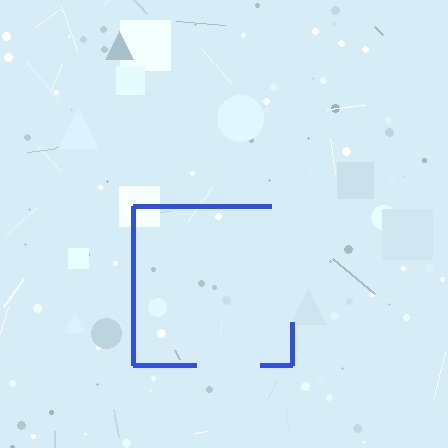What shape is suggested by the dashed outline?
The dashed outline suggests a square.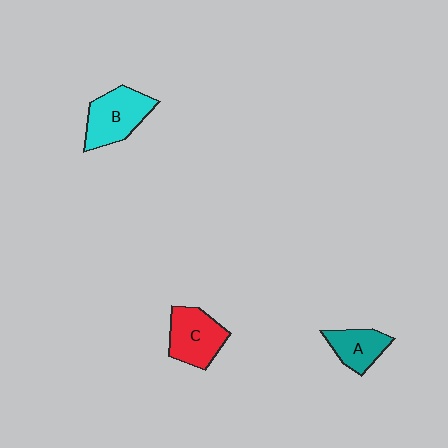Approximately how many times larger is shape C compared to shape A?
Approximately 1.4 times.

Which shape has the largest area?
Shape B (cyan).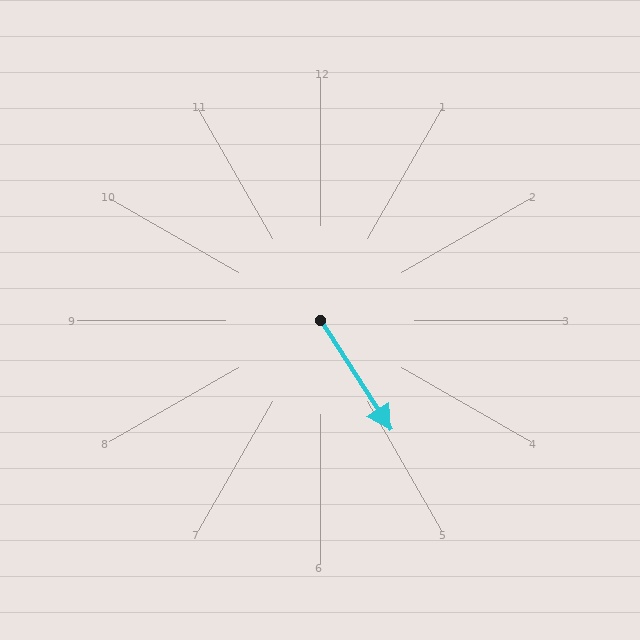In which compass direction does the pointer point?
Southeast.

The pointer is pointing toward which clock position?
Roughly 5 o'clock.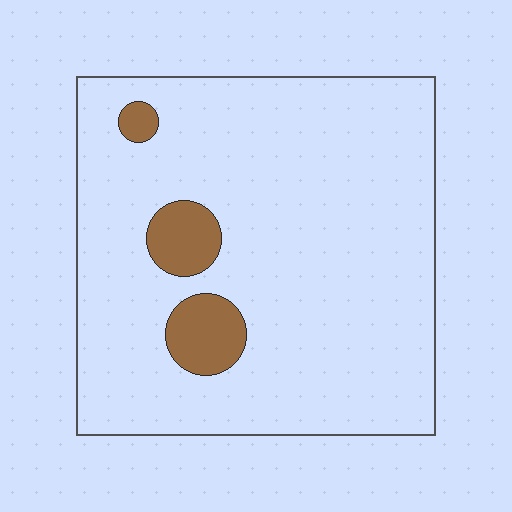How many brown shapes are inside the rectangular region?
3.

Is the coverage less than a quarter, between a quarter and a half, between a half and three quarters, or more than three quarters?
Less than a quarter.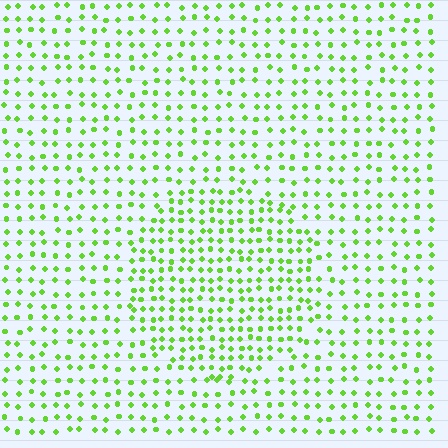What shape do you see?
I see a circle.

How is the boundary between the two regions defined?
The boundary is defined by a change in element density (approximately 1.6x ratio). All elements are the same color, size, and shape.